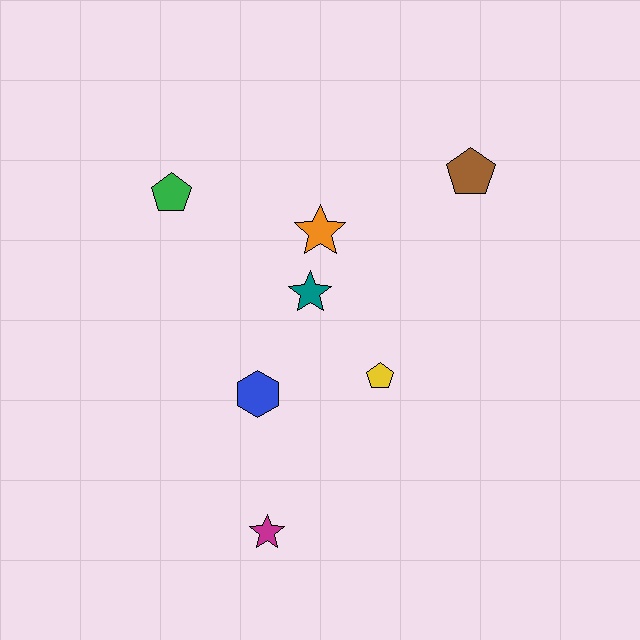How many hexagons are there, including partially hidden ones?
There is 1 hexagon.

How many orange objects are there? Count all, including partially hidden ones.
There is 1 orange object.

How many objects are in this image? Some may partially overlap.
There are 7 objects.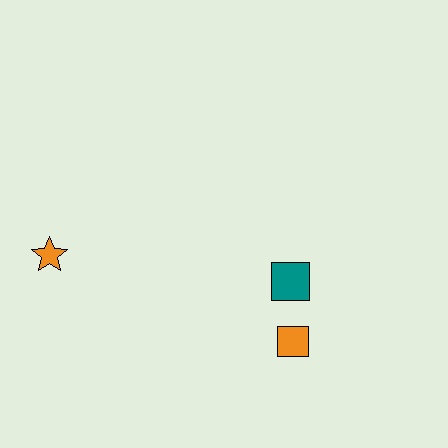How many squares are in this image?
There are 2 squares.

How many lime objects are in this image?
There are no lime objects.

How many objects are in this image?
There are 3 objects.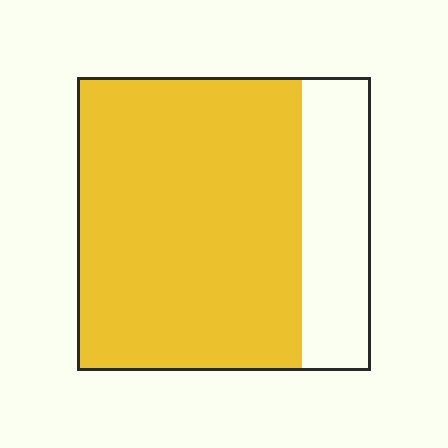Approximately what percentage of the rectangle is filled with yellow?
Approximately 75%.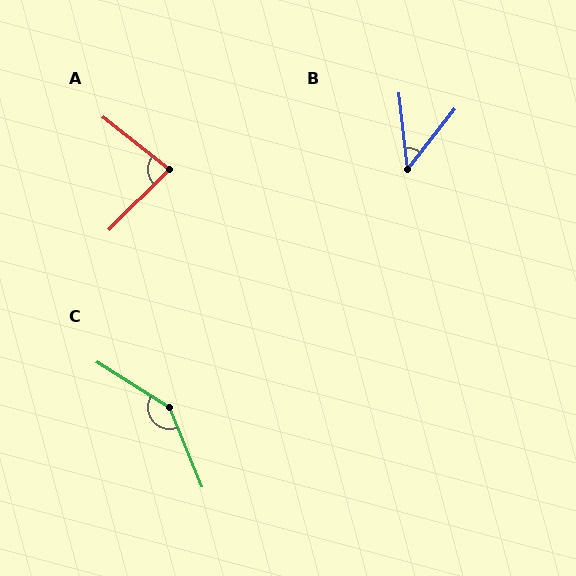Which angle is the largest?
C, at approximately 144 degrees.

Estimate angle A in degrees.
Approximately 83 degrees.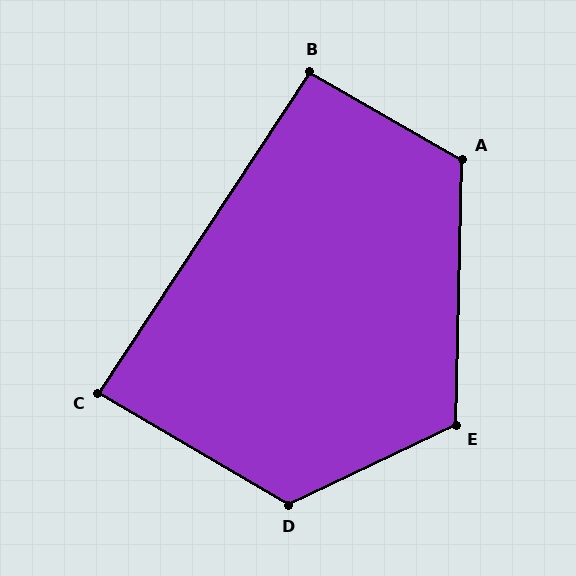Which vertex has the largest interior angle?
D, at approximately 124 degrees.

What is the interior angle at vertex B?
Approximately 94 degrees (approximately right).